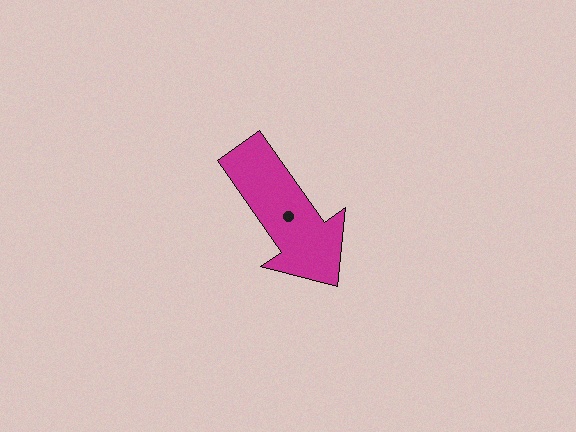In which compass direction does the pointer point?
Southeast.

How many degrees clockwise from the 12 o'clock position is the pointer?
Approximately 145 degrees.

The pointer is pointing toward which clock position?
Roughly 5 o'clock.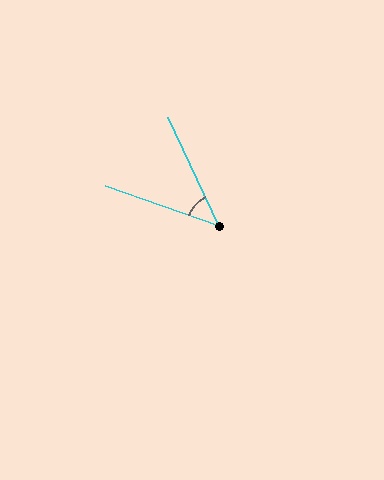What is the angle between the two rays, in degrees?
Approximately 45 degrees.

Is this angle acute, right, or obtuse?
It is acute.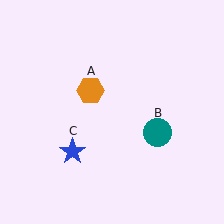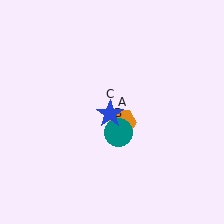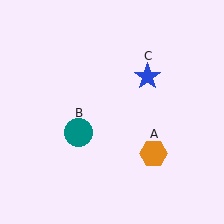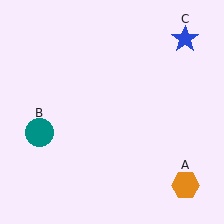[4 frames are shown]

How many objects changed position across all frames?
3 objects changed position: orange hexagon (object A), teal circle (object B), blue star (object C).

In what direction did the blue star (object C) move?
The blue star (object C) moved up and to the right.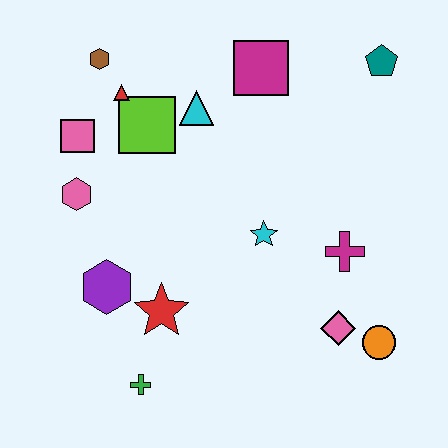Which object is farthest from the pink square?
The orange circle is farthest from the pink square.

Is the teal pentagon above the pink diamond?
Yes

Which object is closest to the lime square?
The red triangle is closest to the lime square.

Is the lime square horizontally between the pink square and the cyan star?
Yes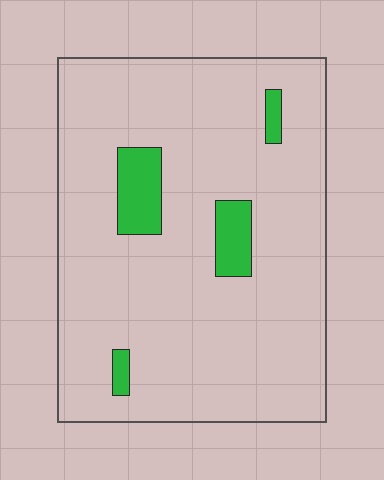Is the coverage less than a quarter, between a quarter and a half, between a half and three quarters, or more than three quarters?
Less than a quarter.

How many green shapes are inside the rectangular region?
4.